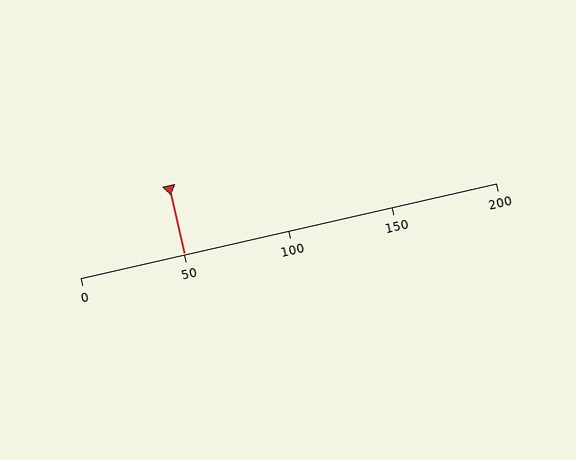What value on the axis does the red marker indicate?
The marker indicates approximately 50.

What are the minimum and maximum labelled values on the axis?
The axis runs from 0 to 200.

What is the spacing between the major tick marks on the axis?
The major ticks are spaced 50 apart.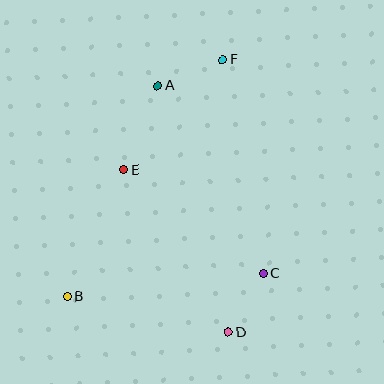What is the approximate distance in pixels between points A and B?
The distance between A and B is approximately 230 pixels.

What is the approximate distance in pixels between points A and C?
The distance between A and C is approximately 215 pixels.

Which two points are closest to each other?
Points C and D are closest to each other.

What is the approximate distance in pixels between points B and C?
The distance between B and C is approximately 197 pixels.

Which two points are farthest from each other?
Points B and F are farthest from each other.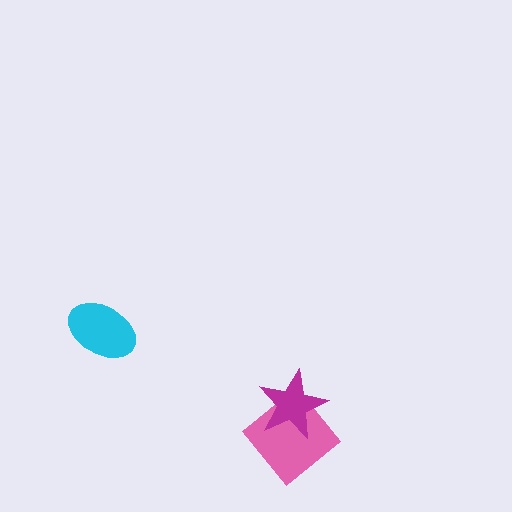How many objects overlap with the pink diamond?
1 object overlaps with the pink diamond.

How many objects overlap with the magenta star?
1 object overlaps with the magenta star.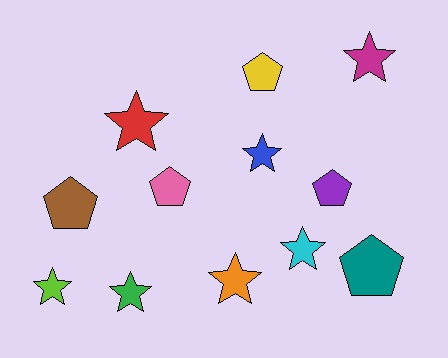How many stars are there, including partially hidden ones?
There are 7 stars.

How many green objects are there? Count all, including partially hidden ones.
There is 1 green object.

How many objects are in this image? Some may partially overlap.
There are 12 objects.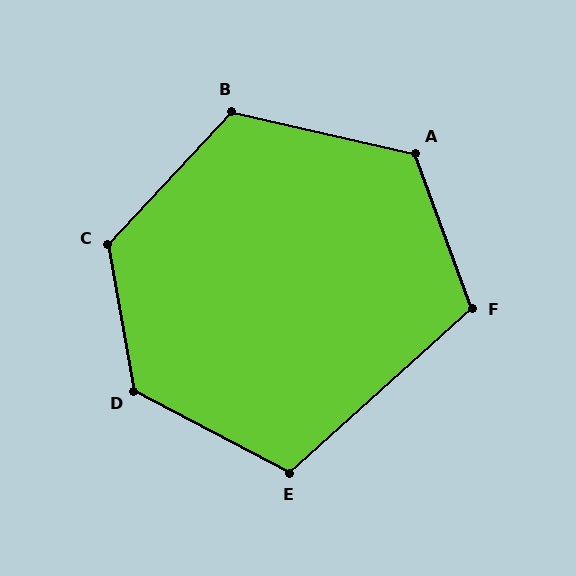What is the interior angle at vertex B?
Approximately 120 degrees (obtuse).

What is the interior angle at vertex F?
Approximately 112 degrees (obtuse).